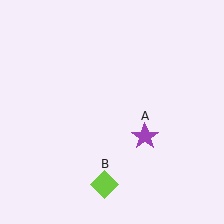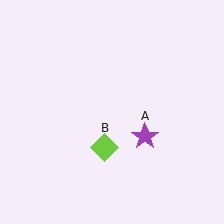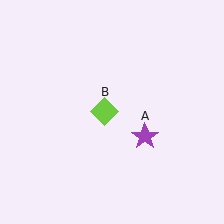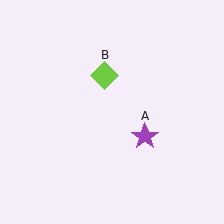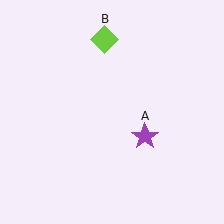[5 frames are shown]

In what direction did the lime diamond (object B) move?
The lime diamond (object B) moved up.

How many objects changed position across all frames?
1 object changed position: lime diamond (object B).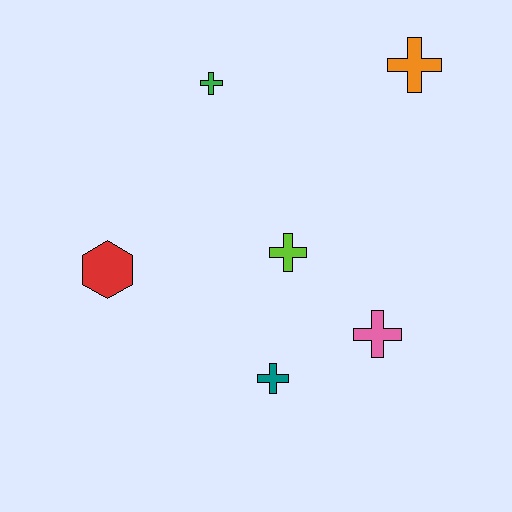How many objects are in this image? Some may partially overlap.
There are 6 objects.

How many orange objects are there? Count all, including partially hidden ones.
There is 1 orange object.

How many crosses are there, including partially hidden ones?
There are 5 crosses.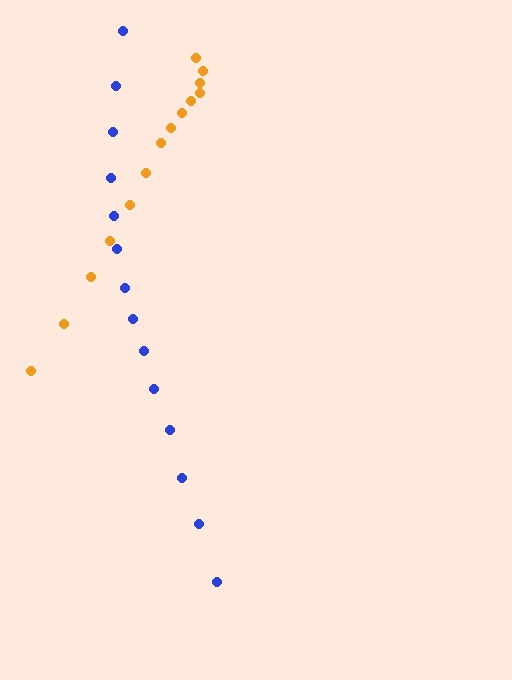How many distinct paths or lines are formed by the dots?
There are 2 distinct paths.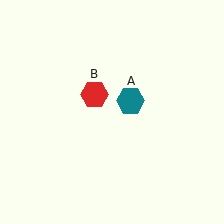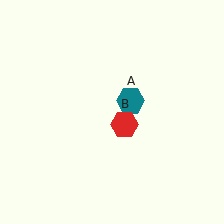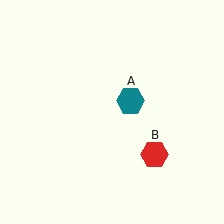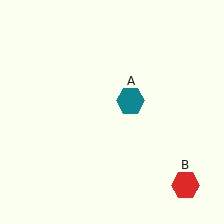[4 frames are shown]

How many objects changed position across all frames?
1 object changed position: red hexagon (object B).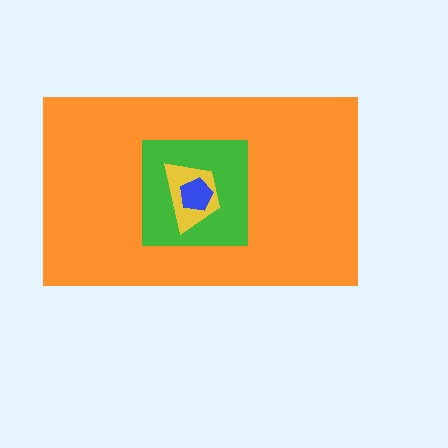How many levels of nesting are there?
4.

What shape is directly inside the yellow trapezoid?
The blue pentagon.